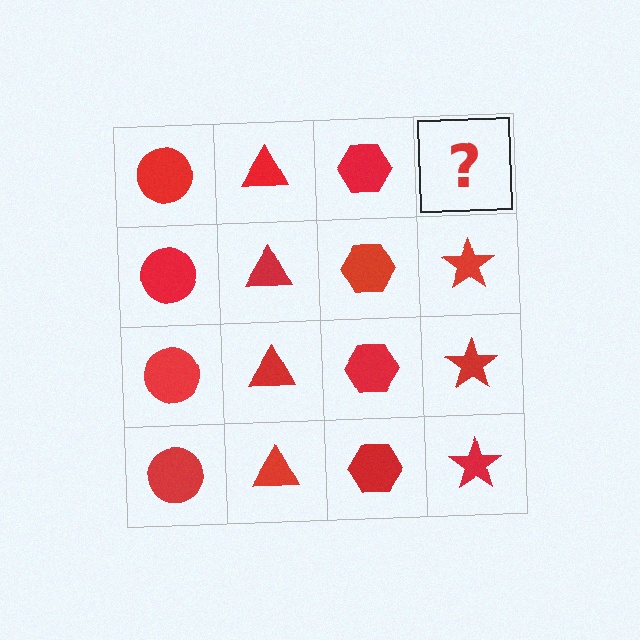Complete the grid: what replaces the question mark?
The question mark should be replaced with a red star.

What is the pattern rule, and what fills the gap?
The rule is that each column has a consistent shape. The gap should be filled with a red star.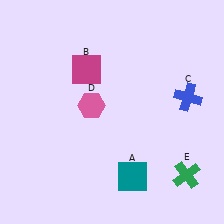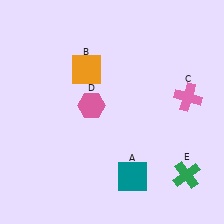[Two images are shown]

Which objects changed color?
B changed from magenta to orange. C changed from blue to pink.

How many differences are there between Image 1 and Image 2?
There are 2 differences between the two images.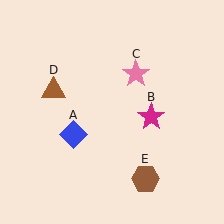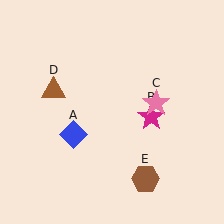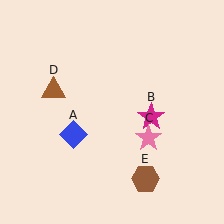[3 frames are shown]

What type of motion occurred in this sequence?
The pink star (object C) rotated clockwise around the center of the scene.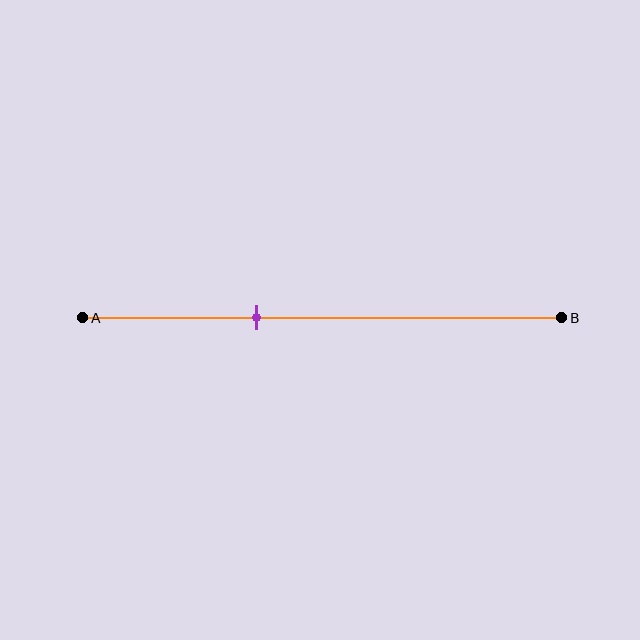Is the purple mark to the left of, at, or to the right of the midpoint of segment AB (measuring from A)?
The purple mark is to the left of the midpoint of segment AB.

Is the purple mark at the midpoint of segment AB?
No, the mark is at about 35% from A, not at the 50% midpoint.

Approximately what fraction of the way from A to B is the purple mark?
The purple mark is approximately 35% of the way from A to B.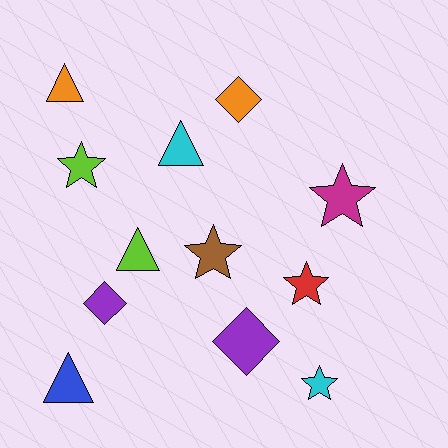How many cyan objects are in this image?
There are 2 cyan objects.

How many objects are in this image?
There are 12 objects.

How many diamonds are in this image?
There are 3 diamonds.